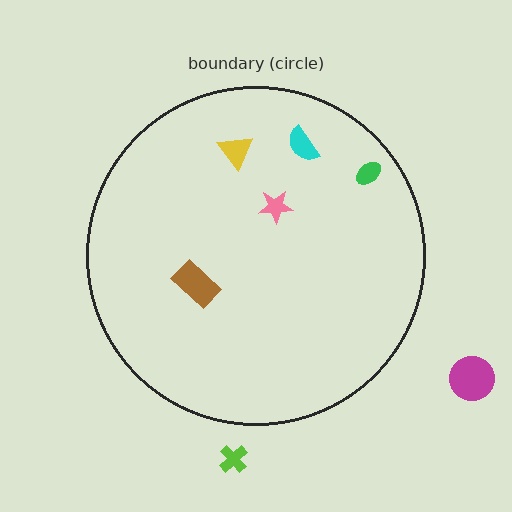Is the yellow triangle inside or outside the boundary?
Inside.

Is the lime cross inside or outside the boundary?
Outside.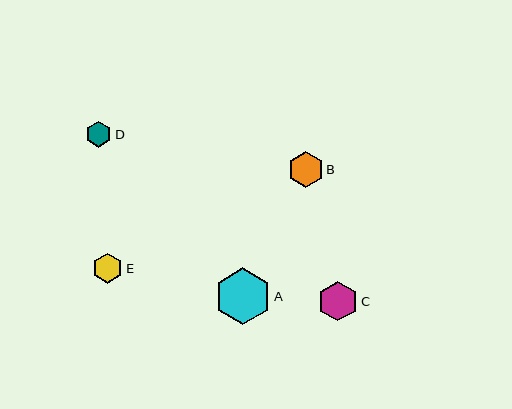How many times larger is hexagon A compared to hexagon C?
Hexagon A is approximately 1.4 times the size of hexagon C.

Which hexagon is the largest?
Hexagon A is the largest with a size of approximately 56 pixels.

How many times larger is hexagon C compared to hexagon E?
Hexagon C is approximately 1.3 times the size of hexagon E.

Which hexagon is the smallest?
Hexagon D is the smallest with a size of approximately 26 pixels.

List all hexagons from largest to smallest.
From largest to smallest: A, C, B, E, D.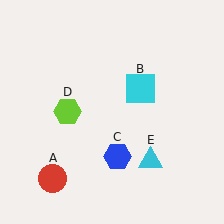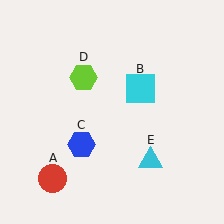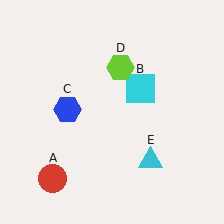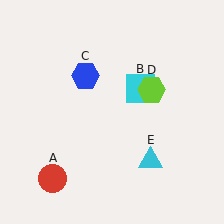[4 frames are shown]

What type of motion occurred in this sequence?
The blue hexagon (object C), lime hexagon (object D) rotated clockwise around the center of the scene.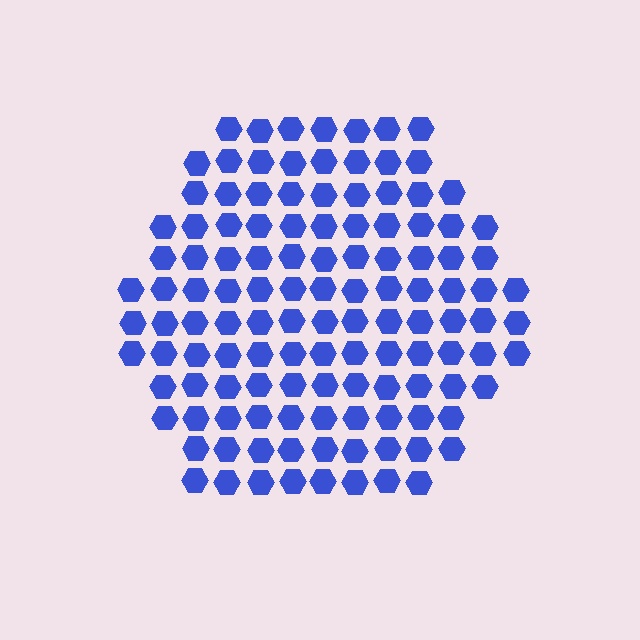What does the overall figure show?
The overall figure shows a hexagon.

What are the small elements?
The small elements are hexagons.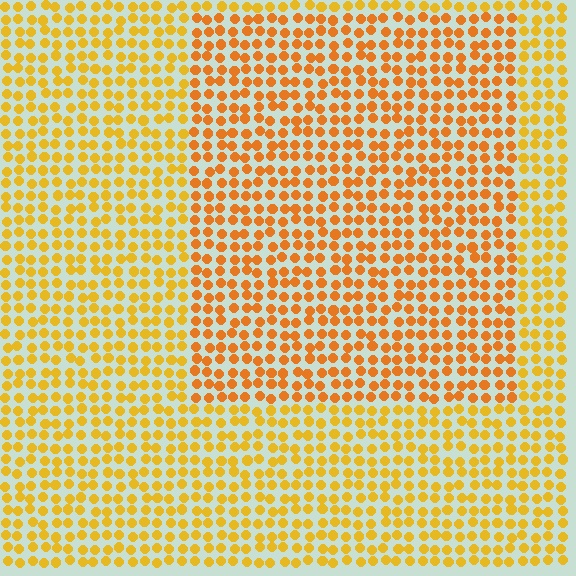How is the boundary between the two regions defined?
The boundary is defined purely by a slight shift in hue (about 20 degrees). Spacing, size, and orientation are identical on both sides.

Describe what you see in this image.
The image is filled with small yellow elements in a uniform arrangement. A rectangle-shaped region is visible where the elements are tinted to a slightly different hue, forming a subtle color boundary.